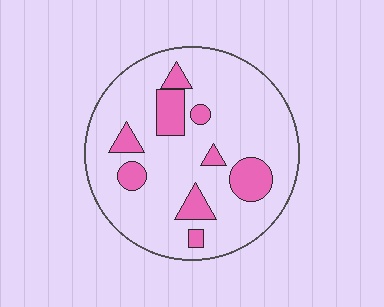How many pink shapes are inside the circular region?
9.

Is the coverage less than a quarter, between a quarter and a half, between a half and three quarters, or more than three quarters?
Less than a quarter.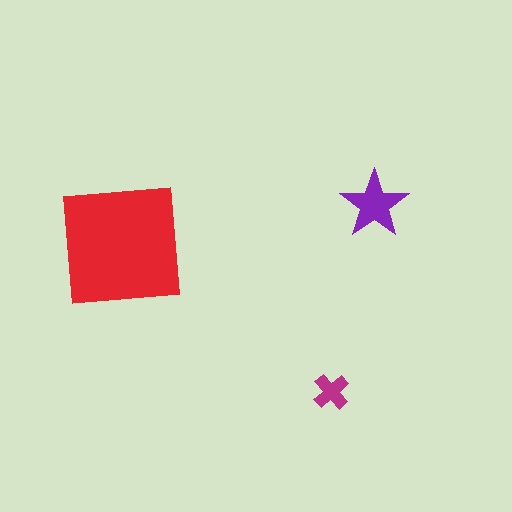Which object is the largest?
The red square.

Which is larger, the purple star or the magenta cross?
The purple star.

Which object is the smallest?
The magenta cross.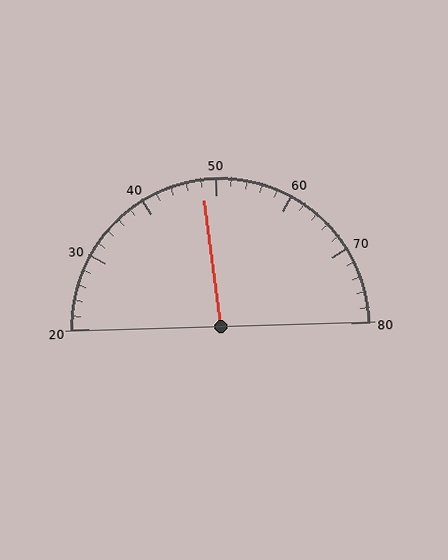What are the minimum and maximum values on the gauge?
The gauge ranges from 20 to 80.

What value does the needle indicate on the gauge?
The needle indicates approximately 48.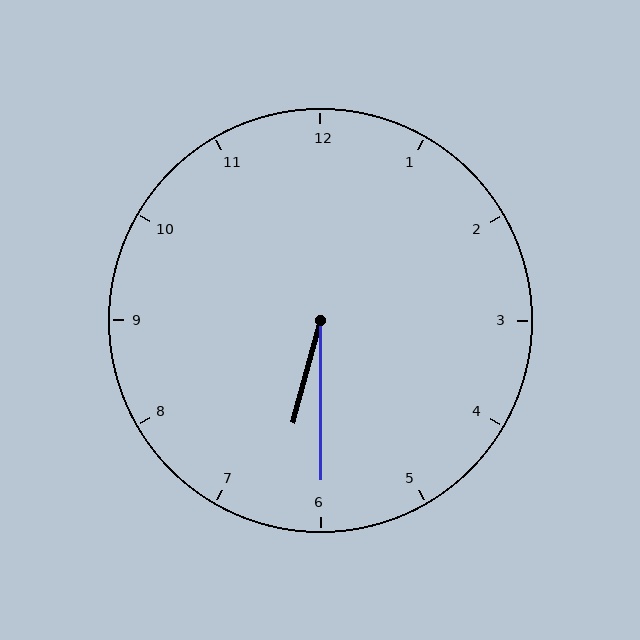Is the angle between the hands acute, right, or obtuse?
It is acute.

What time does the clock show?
6:30.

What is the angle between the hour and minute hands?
Approximately 15 degrees.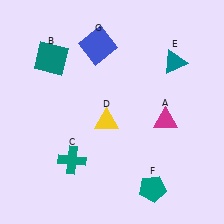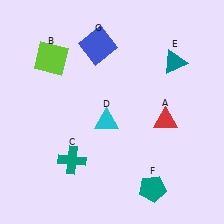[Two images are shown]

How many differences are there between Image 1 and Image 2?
There are 3 differences between the two images.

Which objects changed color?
A changed from magenta to red. B changed from teal to lime. D changed from yellow to cyan.